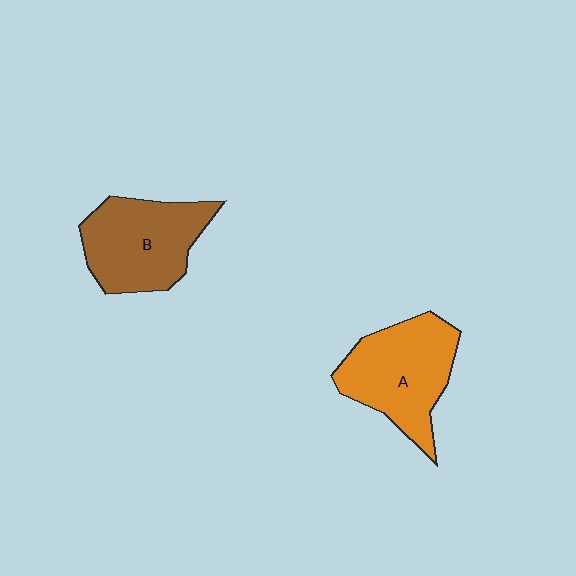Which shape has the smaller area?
Shape B (brown).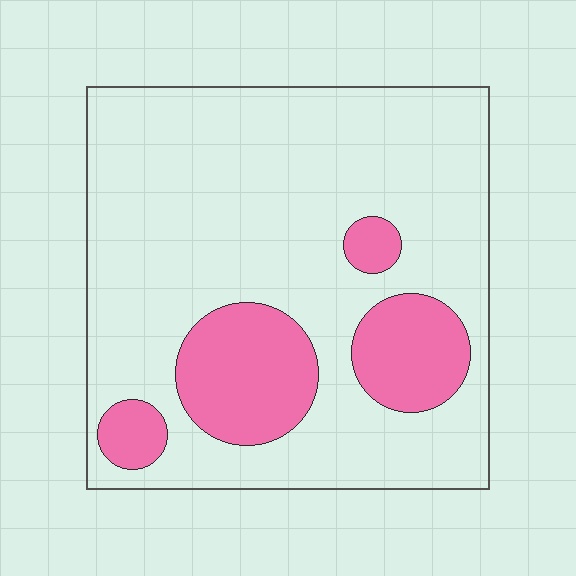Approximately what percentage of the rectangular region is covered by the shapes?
Approximately 20%.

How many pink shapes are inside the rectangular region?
4.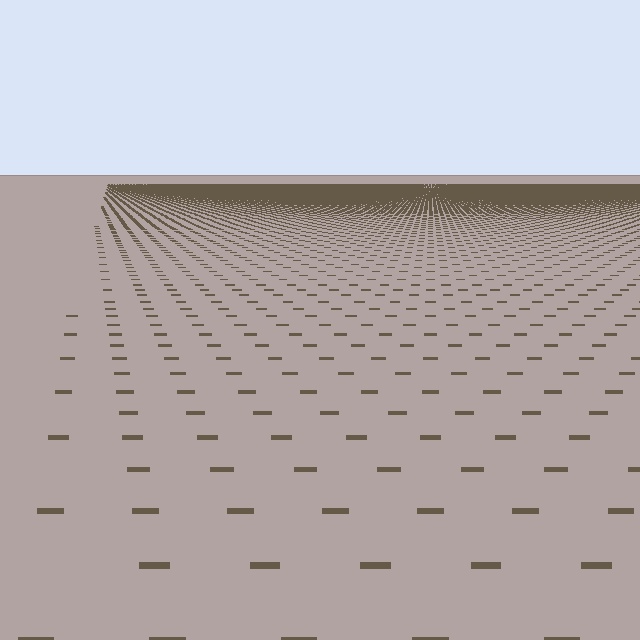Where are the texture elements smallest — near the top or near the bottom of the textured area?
Near the top.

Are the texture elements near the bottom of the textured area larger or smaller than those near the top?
Larger. Near the bottom, elements are closer to the viewer and appear at a bigger on-screen size.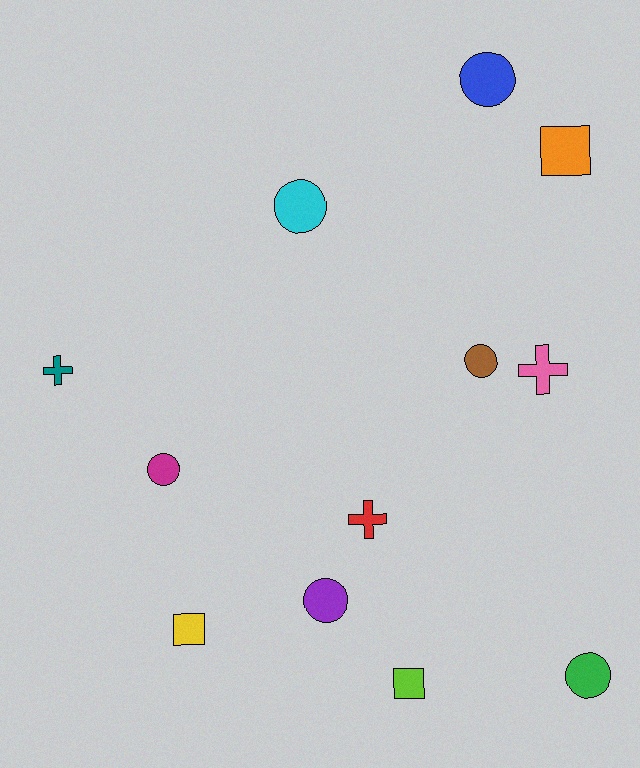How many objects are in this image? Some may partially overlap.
There are 12 objects.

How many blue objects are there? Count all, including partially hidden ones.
There is 1 blue object.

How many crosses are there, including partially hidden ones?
There are 3 crosses.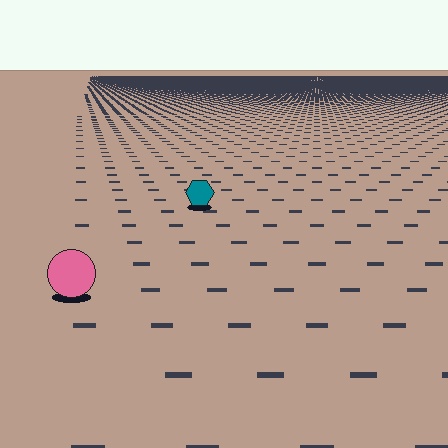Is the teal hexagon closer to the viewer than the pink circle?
No. The pink circle is closer — you can tell from the texture gradient: the ground texture is coarser near it.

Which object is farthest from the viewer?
The teal hexagon is farthest from the viewer. It appears smaller and the ground texture around it is denser.